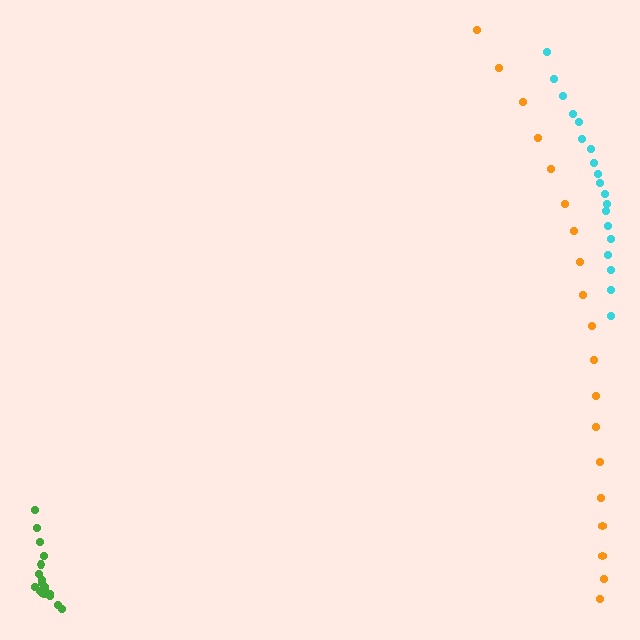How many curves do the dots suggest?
There are 3 distinct paths.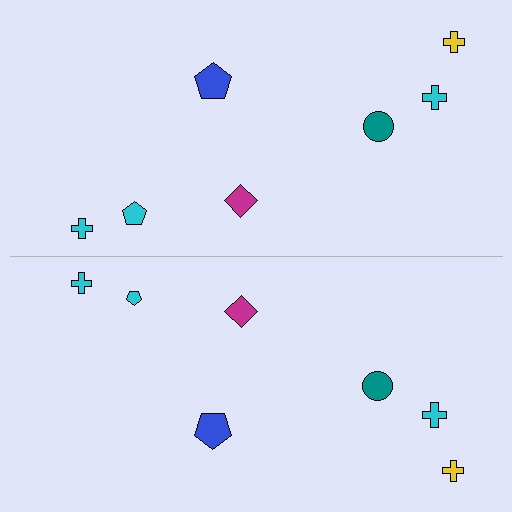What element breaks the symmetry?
The cyan pentagon on the bottom side has a different size than its mirror counterpart.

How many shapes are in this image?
There are 14 shapes in this image.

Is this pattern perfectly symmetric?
No, the pattern is not perfectly symmetric. The cyan pentagon on the bottom side has a different size than its mirror counterpart.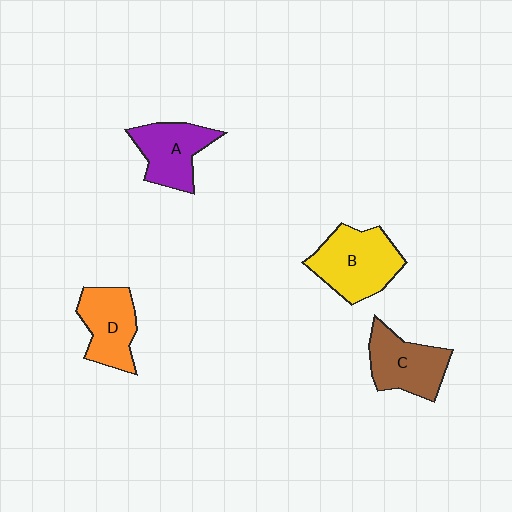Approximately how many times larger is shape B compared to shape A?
Approximately 1.3 times.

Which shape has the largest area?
Shape B (yellow).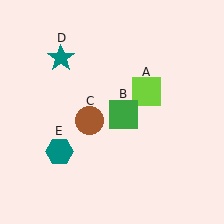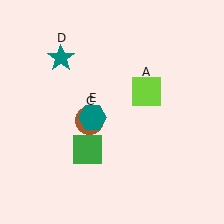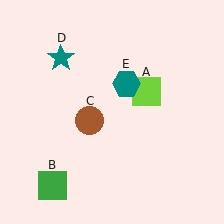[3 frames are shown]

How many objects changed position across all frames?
2 objects changed position: green square (object B), teal hexagon (object E).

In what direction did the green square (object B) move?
The green square (object B) moved down and to the left.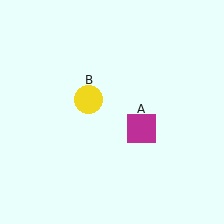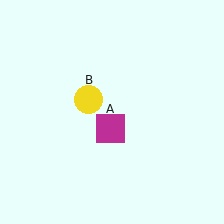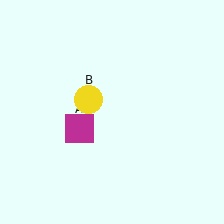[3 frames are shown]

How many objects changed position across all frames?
1 object changed position: magenta square (object A).